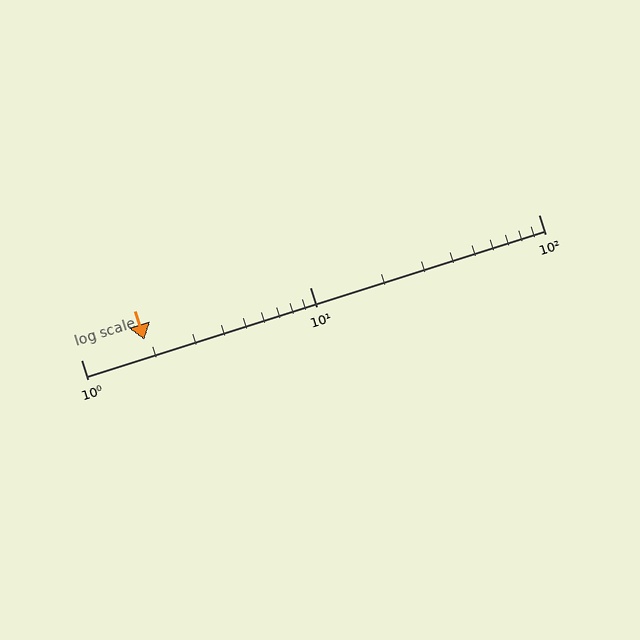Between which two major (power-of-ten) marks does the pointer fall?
The pointer is between 1 and 10.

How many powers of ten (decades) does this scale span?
The scale spans 2 decades, from 1 to 100.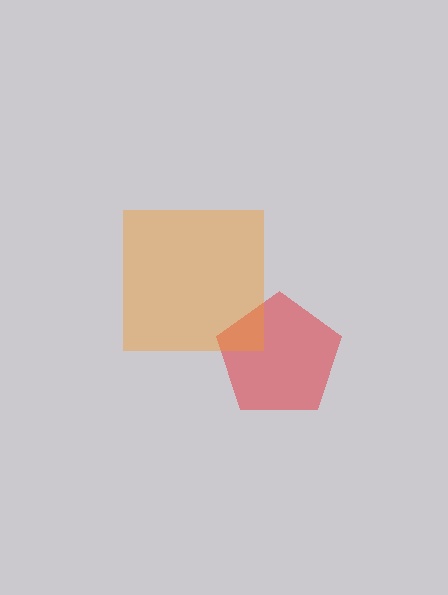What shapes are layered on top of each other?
The layered shapes are: a red pentagon, an orange square.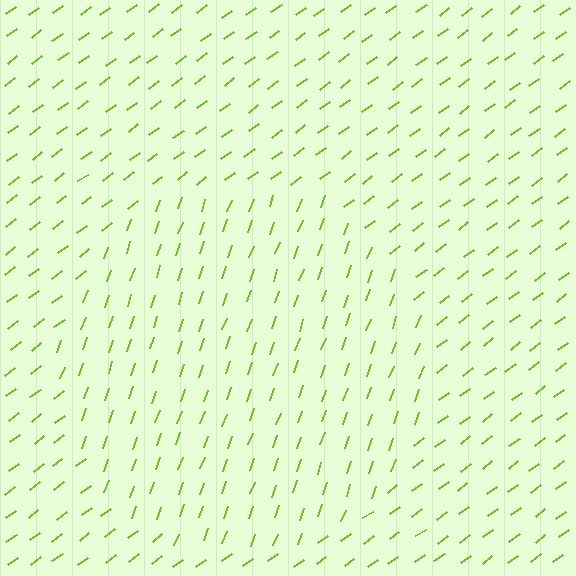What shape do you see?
I see a circle.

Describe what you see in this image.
The image is filled with small lime line segments. A circle region in the image has lines oriented differently from the surrounding lines, creating a visible texture boundary.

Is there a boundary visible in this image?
Yes, there is a texture boundary formed by a change in line orientation.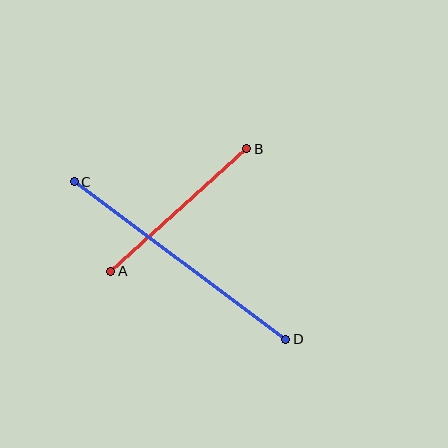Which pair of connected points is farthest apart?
Points C and D are farthest apart.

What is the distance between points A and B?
The distance is approximately 183 pixels.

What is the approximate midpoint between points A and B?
The midpoint is at approximately (179, 210) pixels.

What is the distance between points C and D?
The distance is approximately 263 pixels.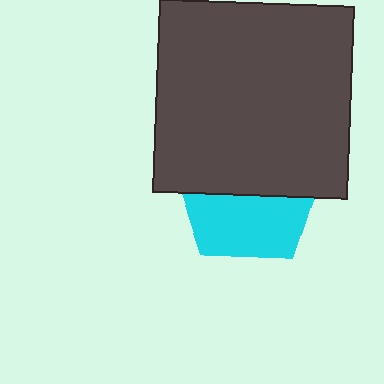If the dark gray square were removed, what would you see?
You would see the complete cyan pentagon.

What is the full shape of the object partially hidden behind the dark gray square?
The partially hidden object is a cyan pentagon.